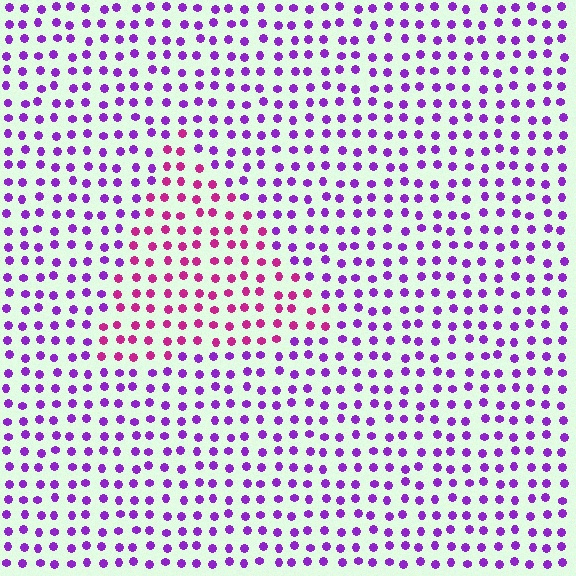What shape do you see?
I see a triangle.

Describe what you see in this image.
The image is filled with small purple elements in a uniform arrangement. A triangle-shaped region is visible where the elements are tinted to a slightly different hue, forming a subtle color boundary.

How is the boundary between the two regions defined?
The boundary is defined purely by a slight shift in hue (about 41 degrees). Spacing, size, and orientation are identical on both sides.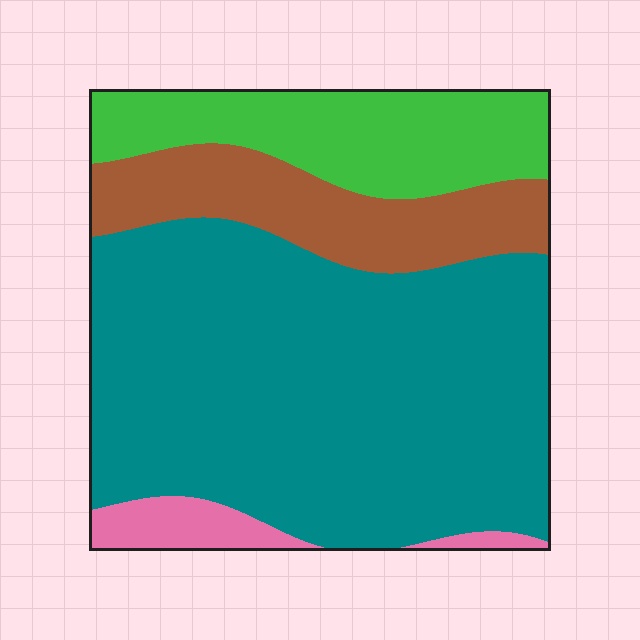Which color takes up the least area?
Pink, at roughly 5%.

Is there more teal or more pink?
Teal.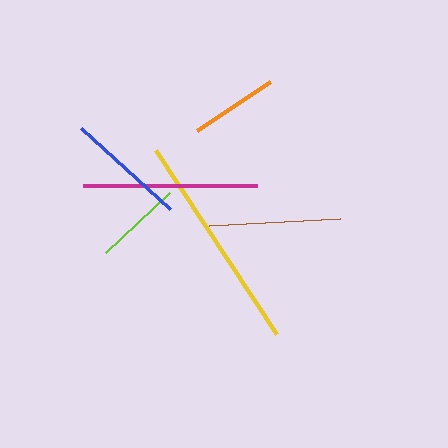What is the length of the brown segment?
The brown segment is approximately 132 pixels long.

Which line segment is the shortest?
The lime line is the shortest at approximately 88 pixels.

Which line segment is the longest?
The yellow line is the longest at approximately 221 pixels.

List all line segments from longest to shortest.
From longest to shortest: yellow, magenta, brown, blue, orange, lime.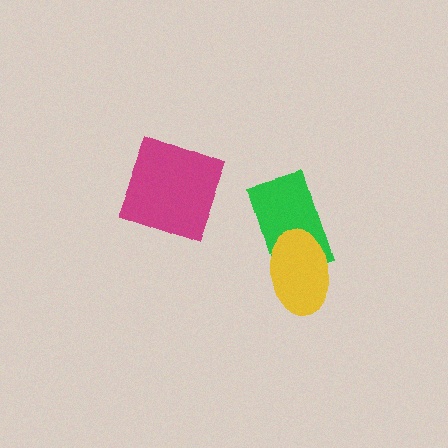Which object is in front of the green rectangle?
The yellow ellipse is in front of the green rectangle.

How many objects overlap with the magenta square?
0 objects overlap with the magenta square.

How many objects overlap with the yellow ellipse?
1 object overlaps with the yellow ellipse.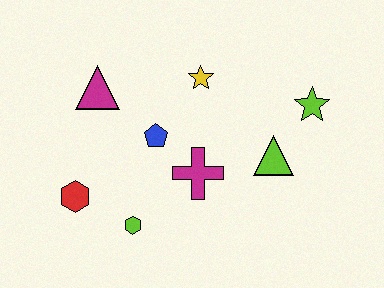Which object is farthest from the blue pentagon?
The lime star is farthest from the blue pentagon.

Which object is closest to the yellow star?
The blue pentagon is closest to the yellow star.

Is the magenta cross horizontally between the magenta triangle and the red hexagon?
No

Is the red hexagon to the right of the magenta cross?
No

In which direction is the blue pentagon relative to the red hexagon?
The blue pentagon is to the right of the red hexagon.